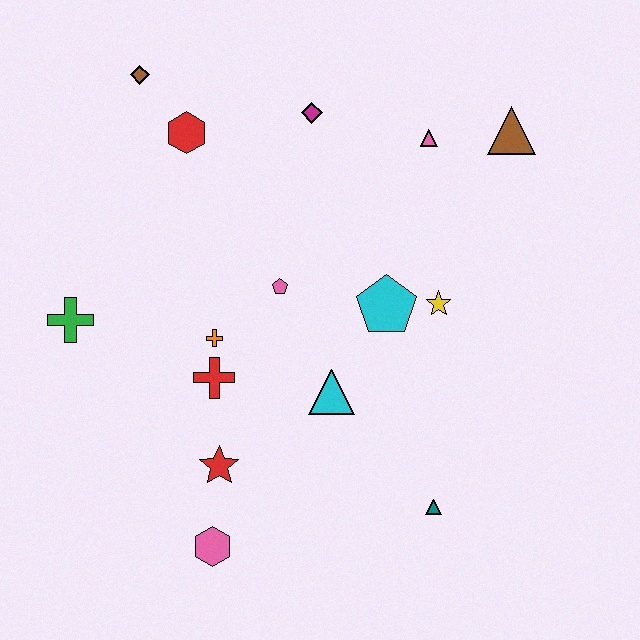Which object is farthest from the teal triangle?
The brown diamond is farthest from the teal triangle.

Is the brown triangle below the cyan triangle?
No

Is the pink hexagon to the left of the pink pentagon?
Yes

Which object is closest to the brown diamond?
The red hexagon is closest to the brown diamond.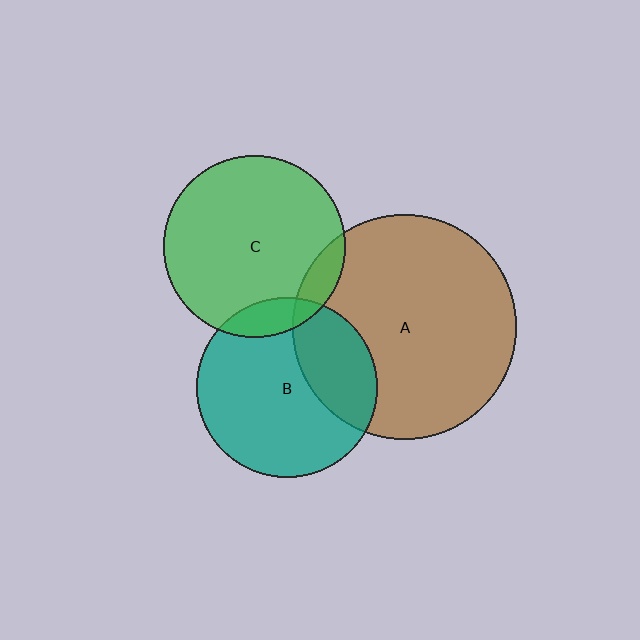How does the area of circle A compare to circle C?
Approximately 1.5 times.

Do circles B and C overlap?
Yes.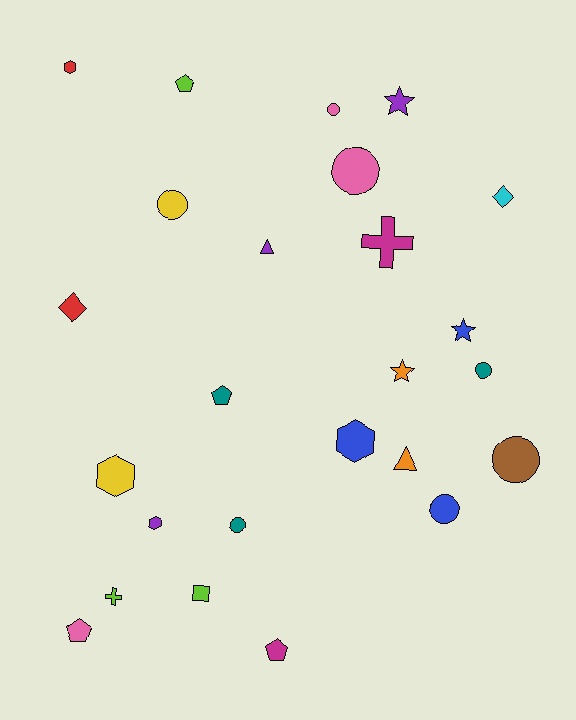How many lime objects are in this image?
There are 3 lime objects.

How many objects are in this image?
There are 25 objects.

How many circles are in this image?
There are 7 circles.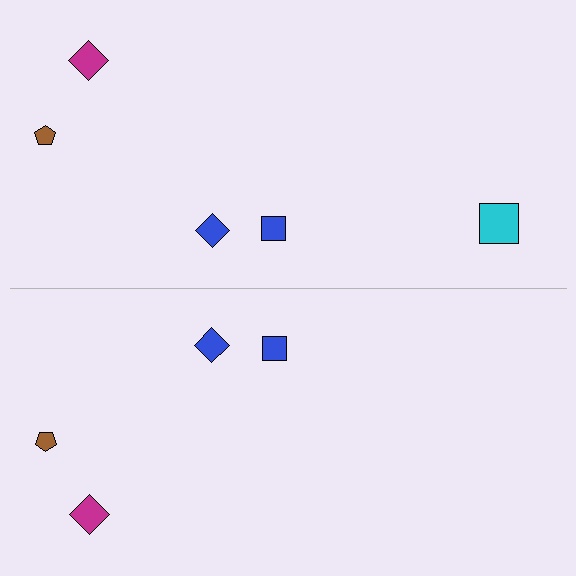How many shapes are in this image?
There are 9 shapes in this image.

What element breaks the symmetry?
A cyan square is missing from the bottom side.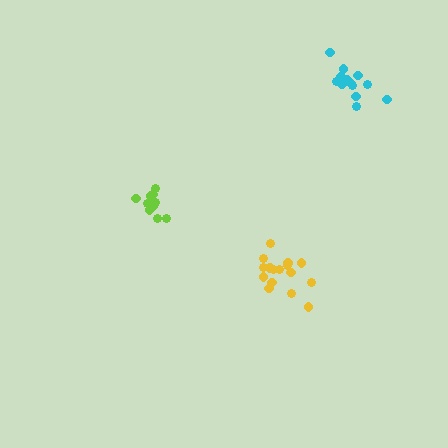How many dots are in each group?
Group 1: 10 dots, Group 2: 13 dots, Group 3: 16 dots (39 total).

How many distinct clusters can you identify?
There are 3 distinct clusters.